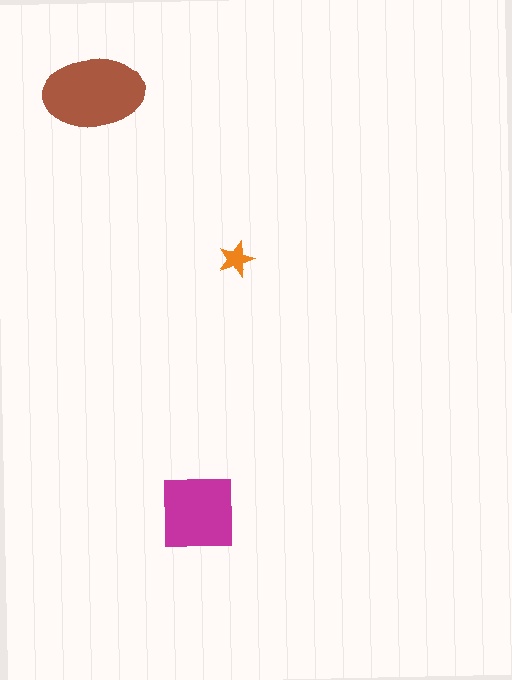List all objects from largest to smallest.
The brown ellipse, the magenta square, the orange star.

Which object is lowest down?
The magenta square is bottommost.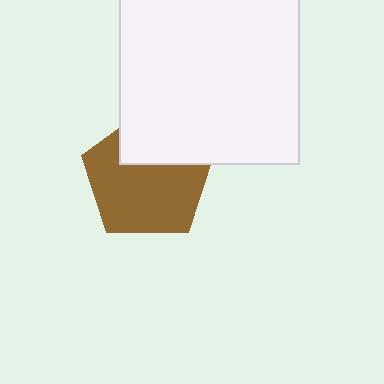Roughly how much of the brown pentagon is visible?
Most of it is visible (roughly 69%).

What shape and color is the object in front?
The object in front is a white square.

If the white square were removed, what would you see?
You would see the complete brown pentagon.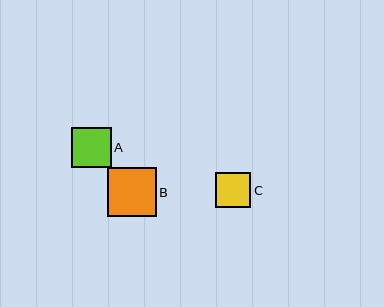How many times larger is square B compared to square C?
Square B is approximately 1.4 times the size of square C.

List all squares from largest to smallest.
From largest to smallest: B, A, C.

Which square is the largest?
Square B is the largest with a size of approximately 49 pixels.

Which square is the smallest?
Square C is the smallest with a size of approximately 35 pixels.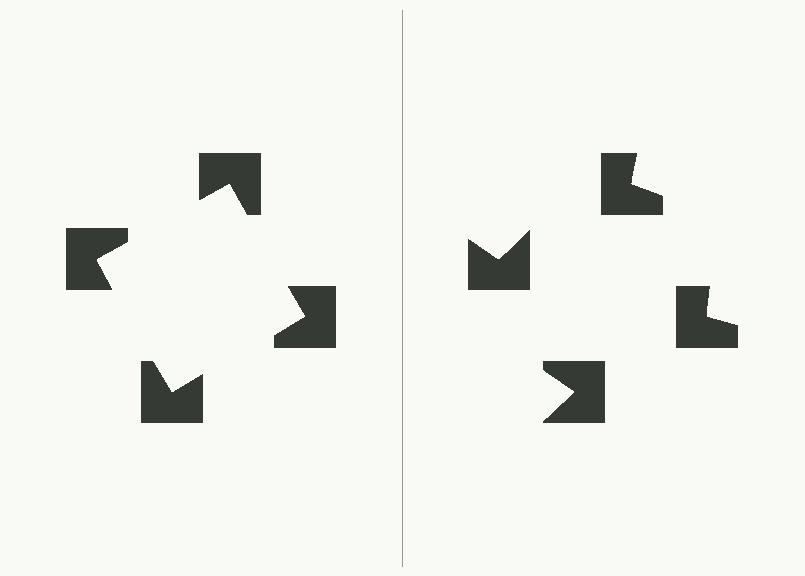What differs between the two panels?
The notched squares are positioned identically on both sides; only the wedge orientations differ. On the left they align to a square; on the right they are misaligned.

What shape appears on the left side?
An illusory square.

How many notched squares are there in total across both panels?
8 — 4 on each side.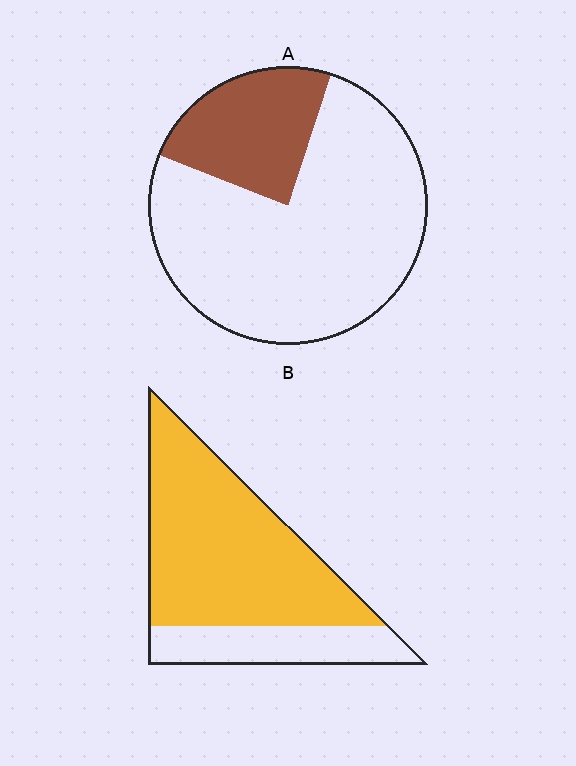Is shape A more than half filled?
No.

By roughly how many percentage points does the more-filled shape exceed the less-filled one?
By roughly 50 percentage points (B over A).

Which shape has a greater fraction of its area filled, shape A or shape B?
Shape B.